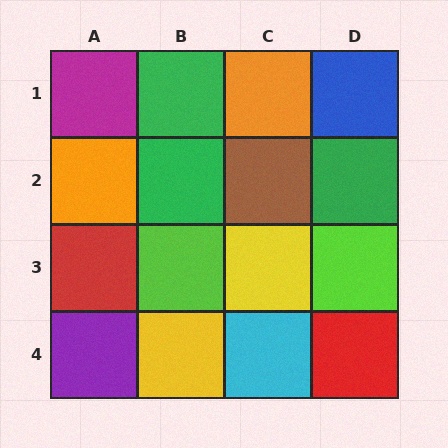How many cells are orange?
2 cells are orange.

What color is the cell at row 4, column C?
Cyan.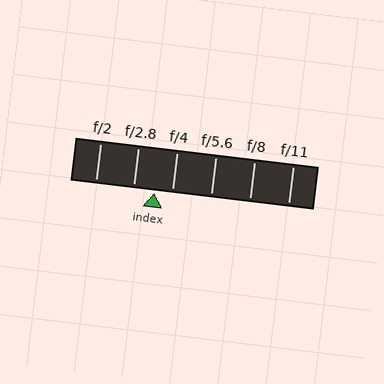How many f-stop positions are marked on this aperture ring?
There are 6 f-stop positions marked.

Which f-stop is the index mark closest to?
The index mark is closest to f/4.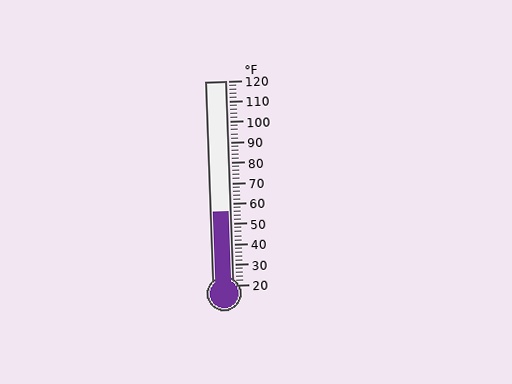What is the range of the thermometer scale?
The thermometer scale ranges from 20°F to 120°F.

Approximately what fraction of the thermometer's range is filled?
The thermometer is filled to approximately 35% of its range.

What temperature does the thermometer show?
The thermometer shows approximately 56°F.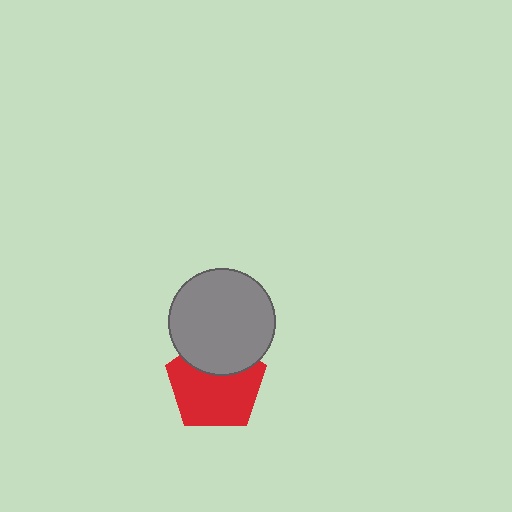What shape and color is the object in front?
The object in front is a gray circle.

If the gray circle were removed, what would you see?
You would see the complete red pentagon.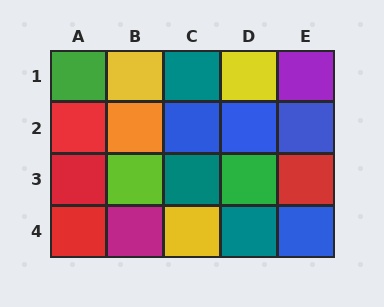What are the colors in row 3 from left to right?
Red, lime, teal, green, red.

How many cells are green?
2 cells are green.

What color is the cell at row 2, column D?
Blue.